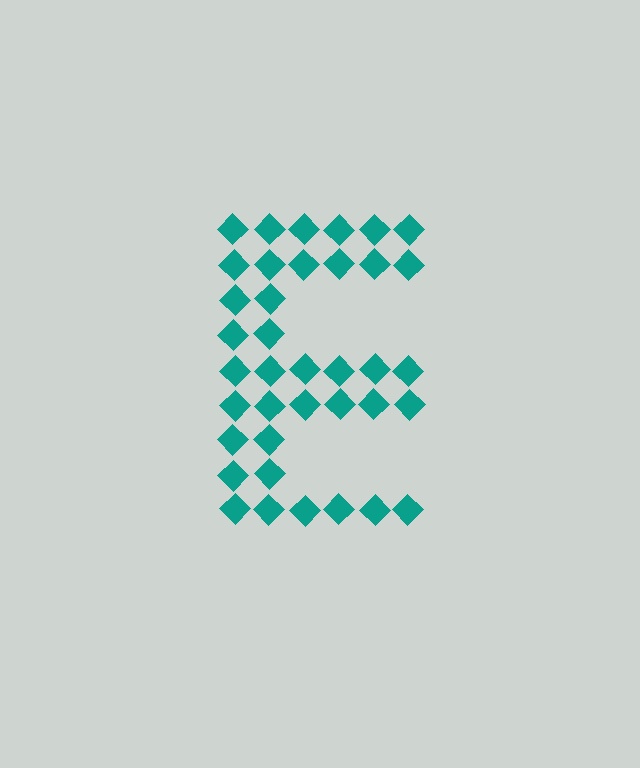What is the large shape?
The large shape is the letter E.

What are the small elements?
The small elements are diamonds.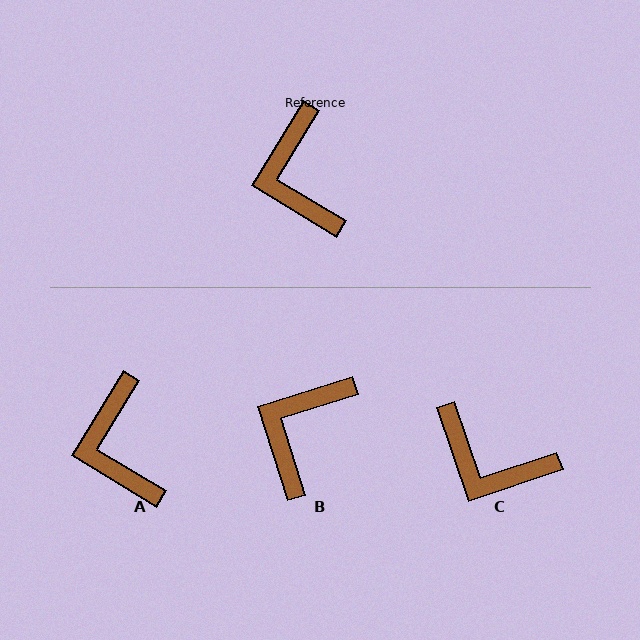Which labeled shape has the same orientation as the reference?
A.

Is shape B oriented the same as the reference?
No, it is off by about 41 degrees.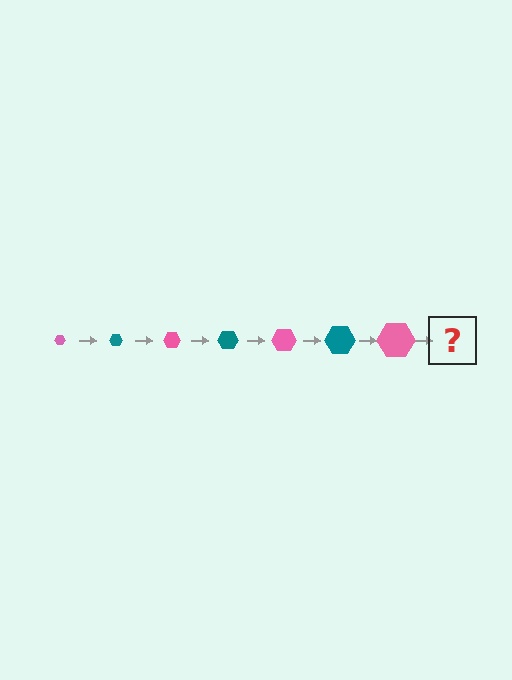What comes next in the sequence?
The next element should be a teal hexagon, larger than the previous one.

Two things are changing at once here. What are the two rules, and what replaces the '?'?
The two rules are that the hexagon grows larger each step and the color cycles through pink and teal. The '?' should be a teal hexagon, larger than the previous one.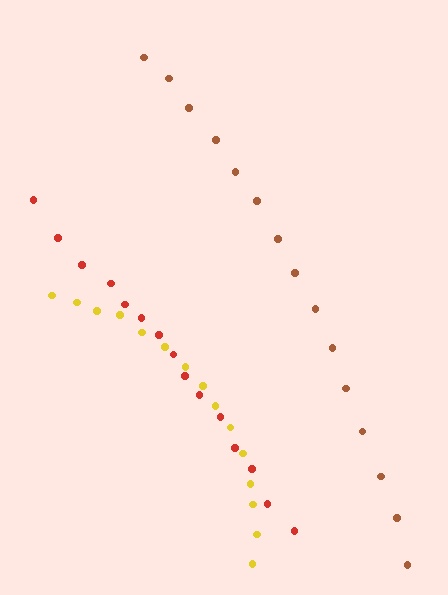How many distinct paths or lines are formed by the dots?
There are 3 distinct paths.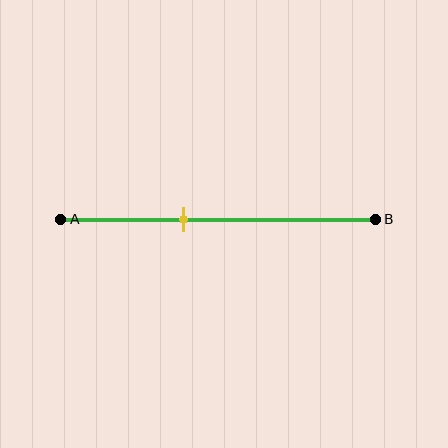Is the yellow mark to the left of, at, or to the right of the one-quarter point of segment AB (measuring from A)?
The yellow mark is to the right of the one-quarter point of segment AB.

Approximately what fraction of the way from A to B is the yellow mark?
The yellow mark is approximately 40% of the way from A to B.